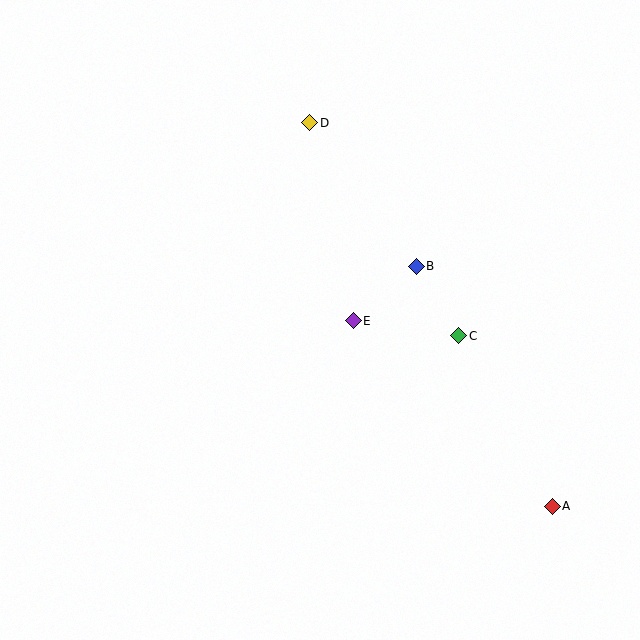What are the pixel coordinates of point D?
Point D is at (310, 123).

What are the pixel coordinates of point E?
Point E is at (353, 321).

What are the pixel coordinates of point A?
Point A is at (552, 506).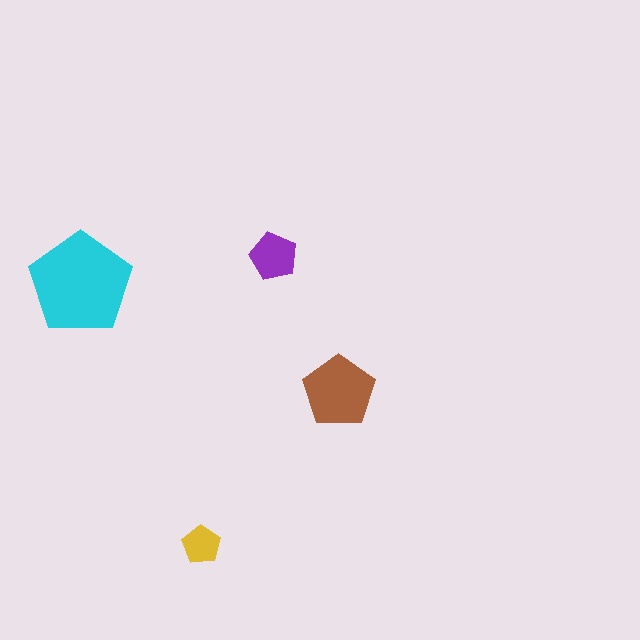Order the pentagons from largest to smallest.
the cyan one, the brown one, the purple one, the yellow one.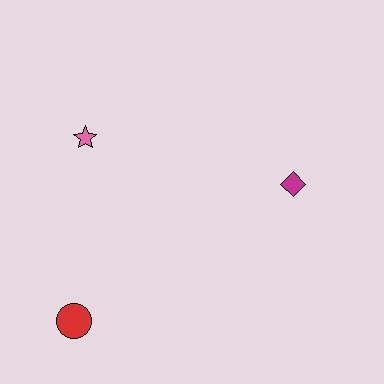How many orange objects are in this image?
There are no orange objects.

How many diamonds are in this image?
There is 1 diamond.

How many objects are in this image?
There are 3 objects.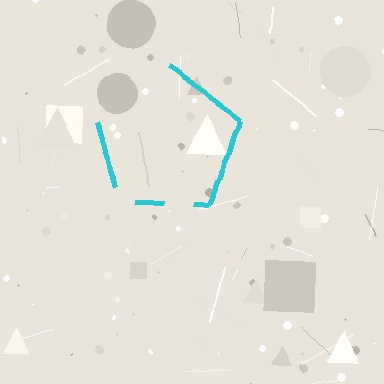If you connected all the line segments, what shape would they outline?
They would outline a pentagon.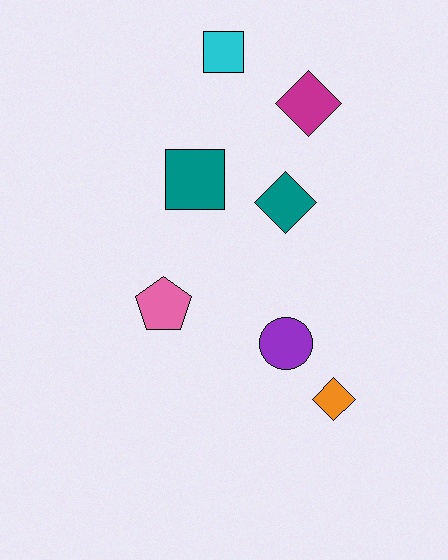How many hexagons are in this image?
There are no hexagons.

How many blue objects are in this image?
There are no blue objects.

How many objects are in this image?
There are 7 objects.